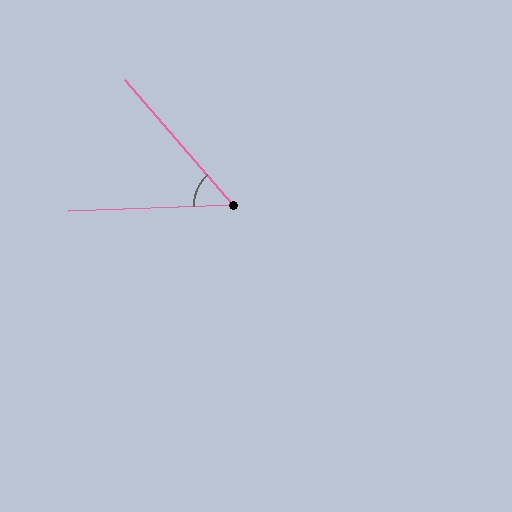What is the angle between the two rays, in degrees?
Approximately 51 degrees.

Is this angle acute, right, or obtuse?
It is acute.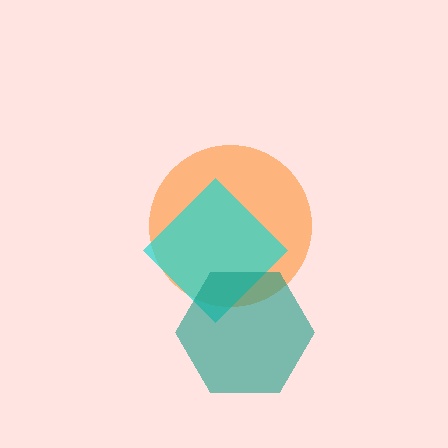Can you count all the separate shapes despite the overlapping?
Yes, there are 3 separate shapes.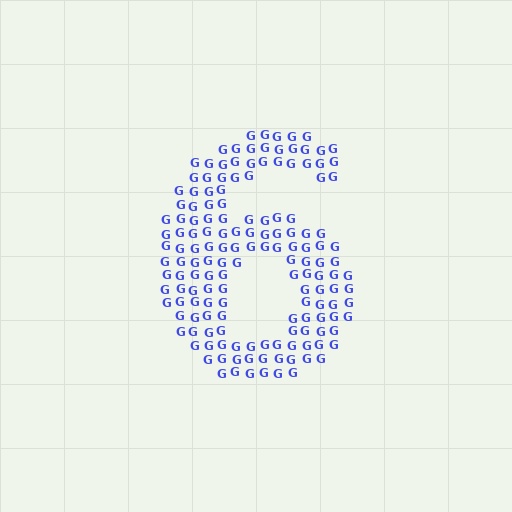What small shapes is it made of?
It is made of small letter G's.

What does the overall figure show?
The overall figure shows the digit 6.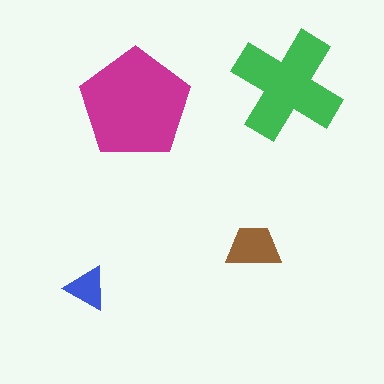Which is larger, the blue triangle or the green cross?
The green cross.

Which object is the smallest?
The blue triangle.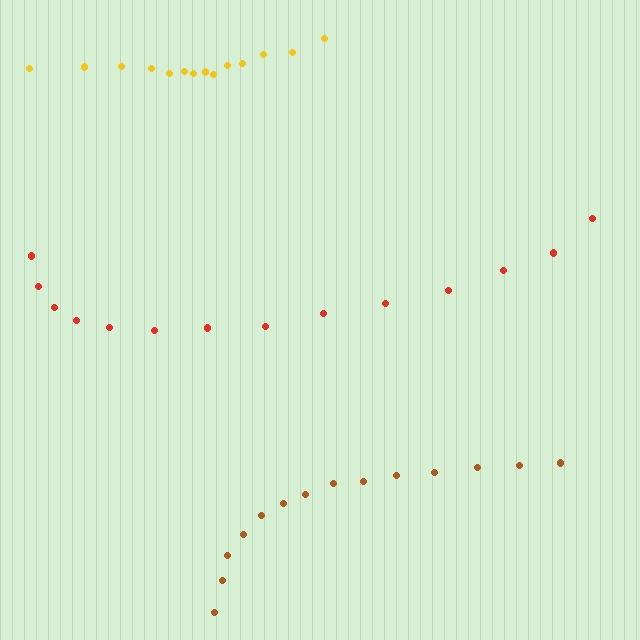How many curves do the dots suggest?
There are 3 distinct paths.